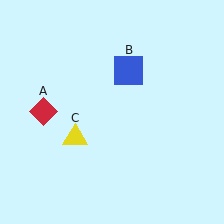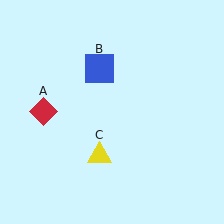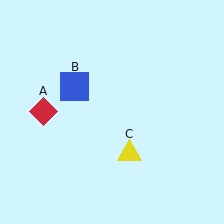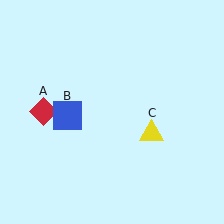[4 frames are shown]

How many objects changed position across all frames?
2 objects changed position: blue square (object B), yellow triangle (object C).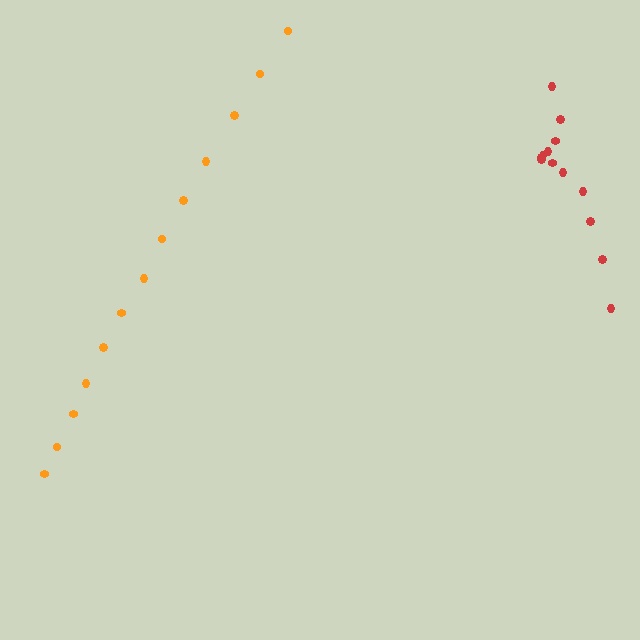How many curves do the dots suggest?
There are 2 distinct paths.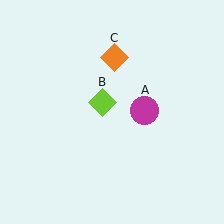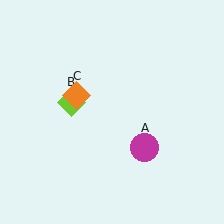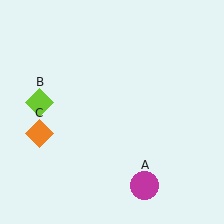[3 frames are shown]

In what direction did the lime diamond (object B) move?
The lime diamond (object B) moved left.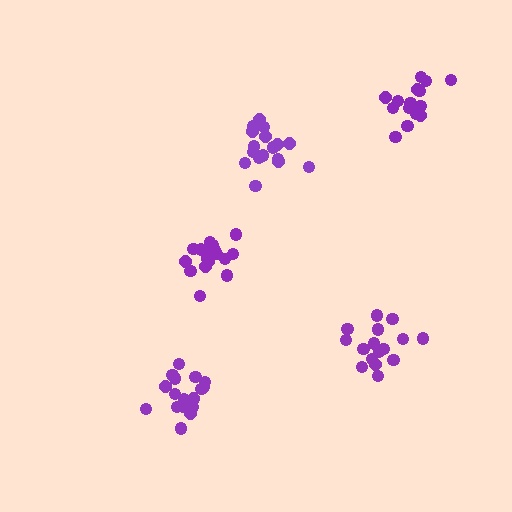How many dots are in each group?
Group 1: 17 dots, Group 2: 19 dots, Group 3: 16 dots, Group 4: 17 dots, Group 5: 18 dots (87 total).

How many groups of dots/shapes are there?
There are 5 groups.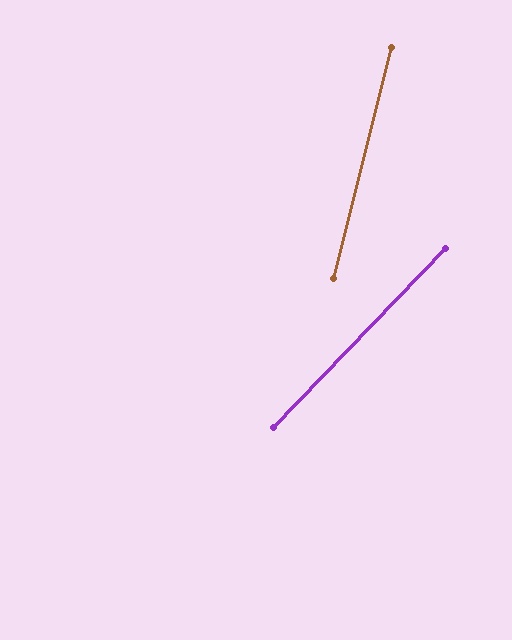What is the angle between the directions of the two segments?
Approximately 30 degrees.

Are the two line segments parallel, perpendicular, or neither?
Neither parallel nor perpendicular — they differ by about 30°.